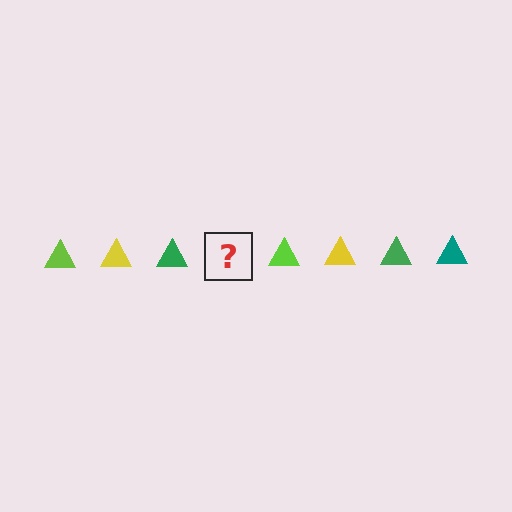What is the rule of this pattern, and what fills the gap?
The rule is that the pattern cycles through lime, yellow, green, teal triangles. The gap should be filled with a teal triangle.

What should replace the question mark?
The question mark should be replaced with a teal triangle.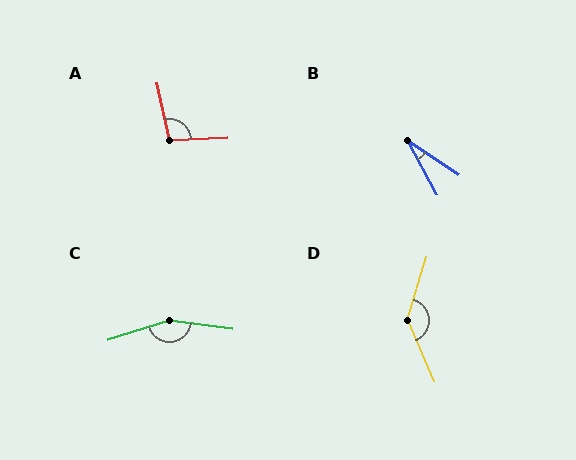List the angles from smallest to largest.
B (28°), A (99°), D (140°), C (156°).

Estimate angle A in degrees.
Approximately 99 degrees.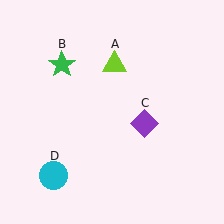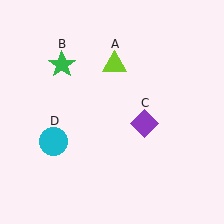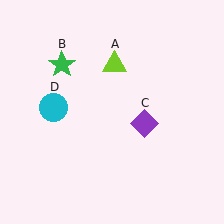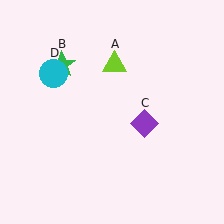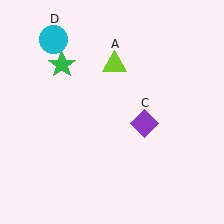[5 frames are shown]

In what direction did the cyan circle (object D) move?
The cyan circle (object D) moved up.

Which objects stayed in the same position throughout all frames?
Lime triangle (object A) and green star (object B) and purple diamond (object C) remained stationary.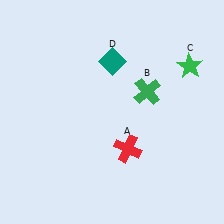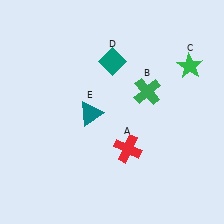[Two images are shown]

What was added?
A teal triangle (E) was added in Image 2.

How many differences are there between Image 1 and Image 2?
There is 1 difference between the two images.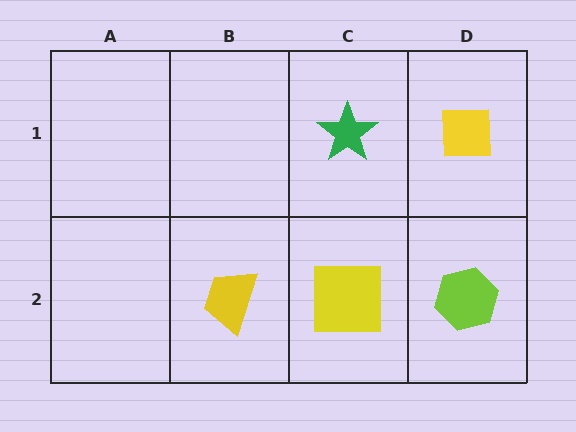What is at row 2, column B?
A yellow trapezoid.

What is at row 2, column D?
A lime hexagon.